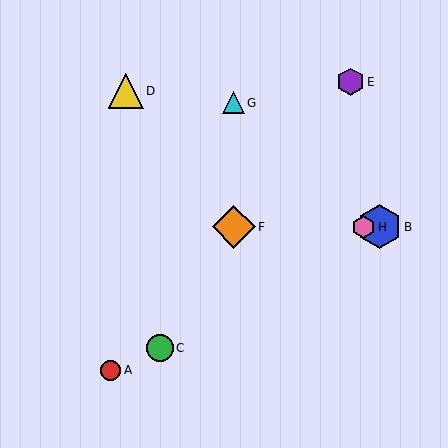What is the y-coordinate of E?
Object E is at y≈82.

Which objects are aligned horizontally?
Objects B, F, H are aligned horizontally.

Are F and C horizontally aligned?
No, F is at y≈227 and C is at y≈348.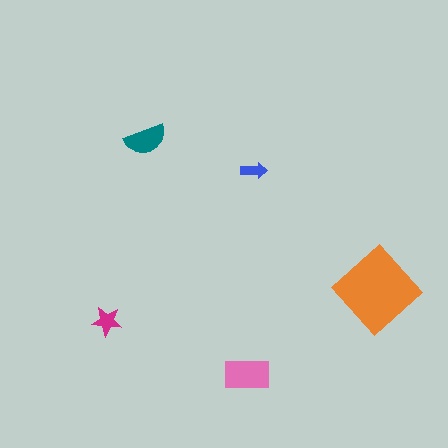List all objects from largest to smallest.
The orange diamond, the pink rectangle, the teal semicircle, the magenta star, the blue arrow.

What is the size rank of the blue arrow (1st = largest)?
5th.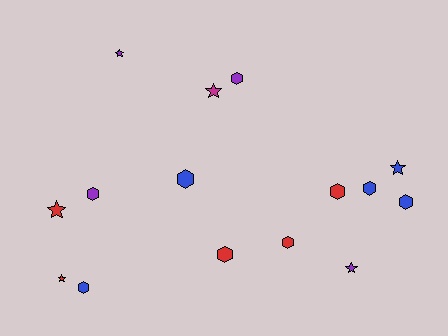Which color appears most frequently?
Red, with 5 objects.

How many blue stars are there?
There is 1 blue star.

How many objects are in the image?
There are 15 objects.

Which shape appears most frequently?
Hexagon, with 9 objects.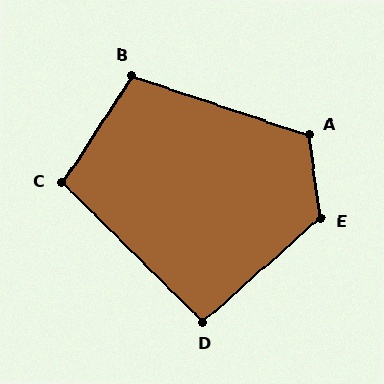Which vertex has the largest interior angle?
E, at approximately 124 degrees.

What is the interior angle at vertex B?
Approximately 105 degrees (obtuse).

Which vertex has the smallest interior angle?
D, at approximately 94 degrees.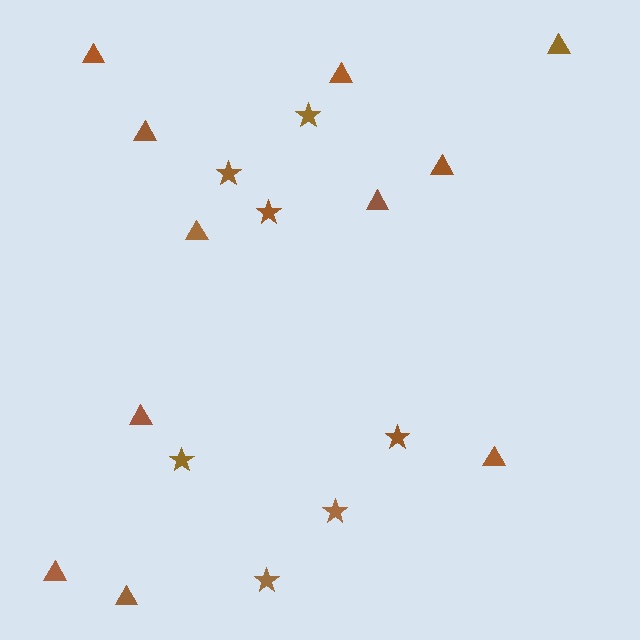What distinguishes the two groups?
There are 2 groups: one group of stars (7) and one group of triangles (11).